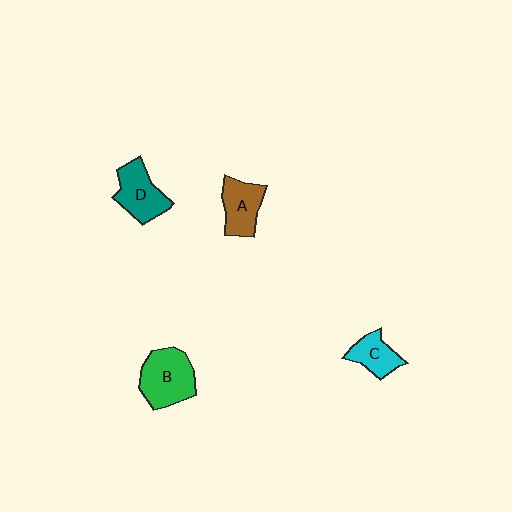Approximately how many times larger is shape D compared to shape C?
Approximately 1.4 times.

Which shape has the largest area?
Shape B (green).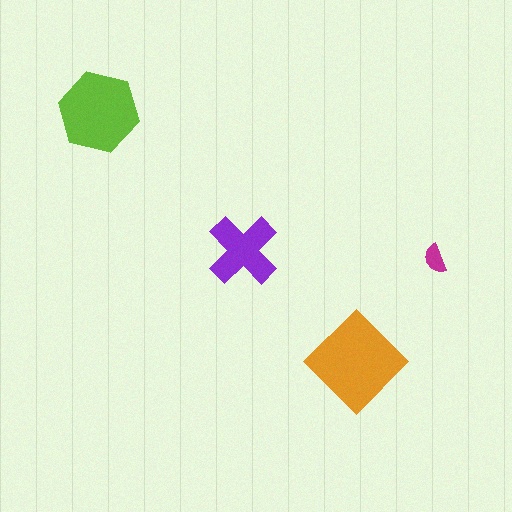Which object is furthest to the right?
The magenta semicircle is rightmost.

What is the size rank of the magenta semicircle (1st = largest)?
4th.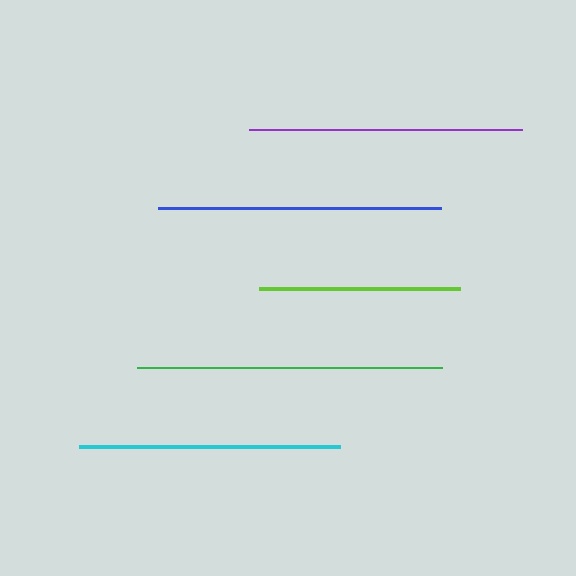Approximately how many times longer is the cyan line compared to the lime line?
The cyan line is approximately 1.3 times the length of the lime line.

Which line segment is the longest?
The green line is the longest at approximately 305 pixels.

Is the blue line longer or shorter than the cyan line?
The blue line is longer than the cyan line.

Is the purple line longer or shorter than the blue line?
The blue line is longer than the purple line.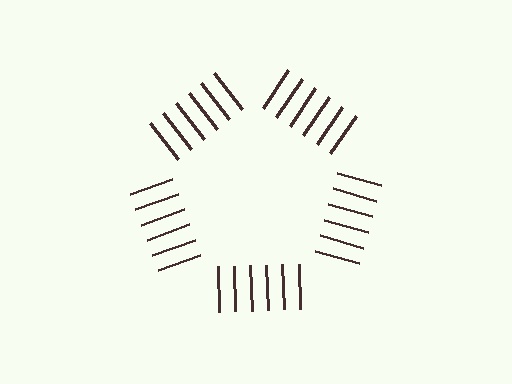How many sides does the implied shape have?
5 sides — the line-ends trace a pentagon.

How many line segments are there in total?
30 — 6 along each of the 5 edges.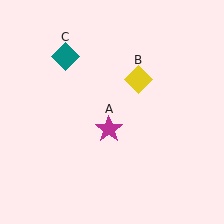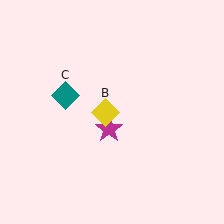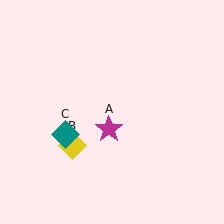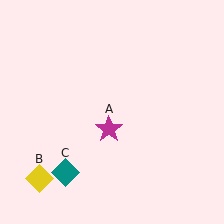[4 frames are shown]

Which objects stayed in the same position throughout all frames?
Magenta star (object A) remained stationary.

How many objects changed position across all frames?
2 objects changed position: yellow diamond (object B), teal diamond (object C).